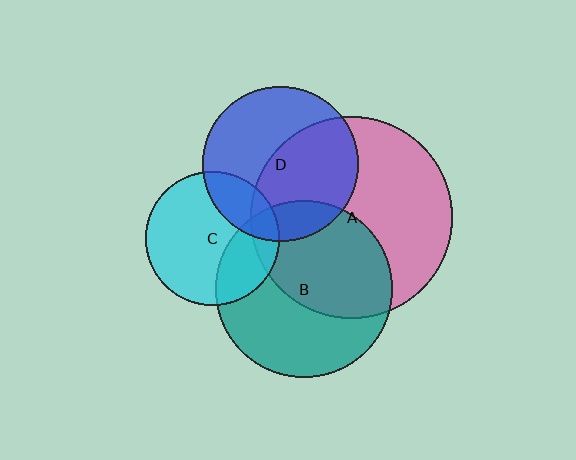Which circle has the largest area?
Circle A (pink).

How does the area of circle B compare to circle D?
Approximately 1.3 times.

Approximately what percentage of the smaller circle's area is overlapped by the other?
Approximately 50%.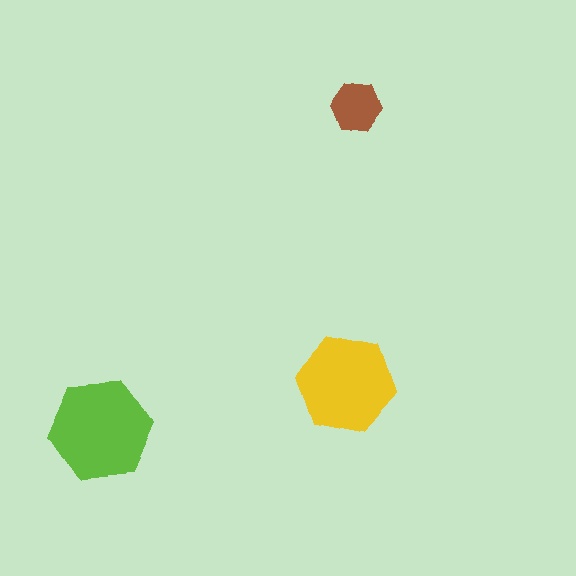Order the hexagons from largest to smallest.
the lime one, the yellow one, the brown one.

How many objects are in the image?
There are 3 objects in the image.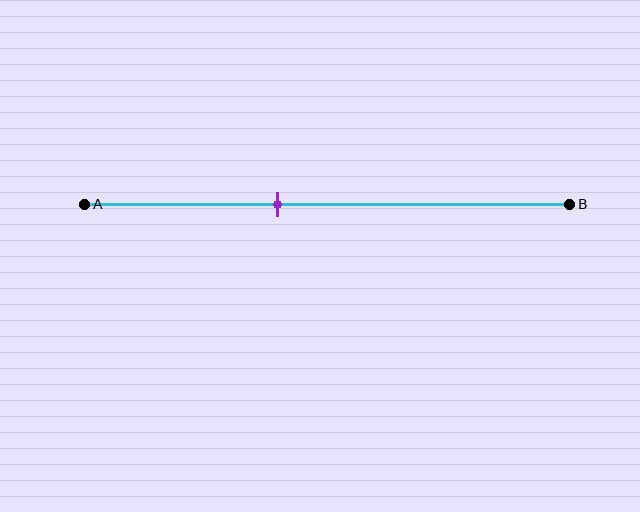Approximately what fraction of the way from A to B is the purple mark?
The purple mark is approximately 40% of the way from A to B.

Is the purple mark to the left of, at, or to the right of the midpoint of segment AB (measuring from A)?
The purple mark is to the left of the midpoint of segment AB.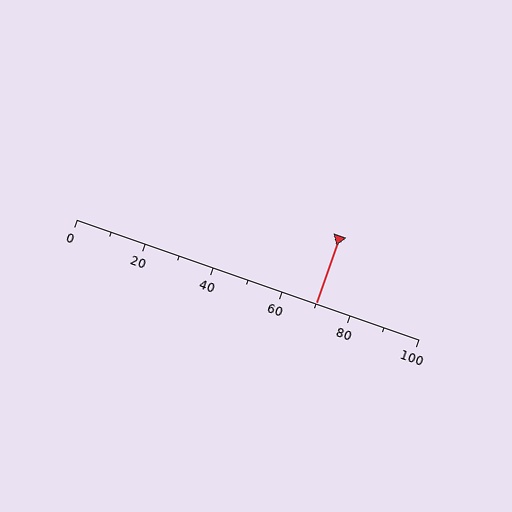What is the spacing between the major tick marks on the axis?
The major ticks are spaced 20 apart.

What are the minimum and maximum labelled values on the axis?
The axis runs from 0 to 100.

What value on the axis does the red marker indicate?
The marker indicates approximately 70.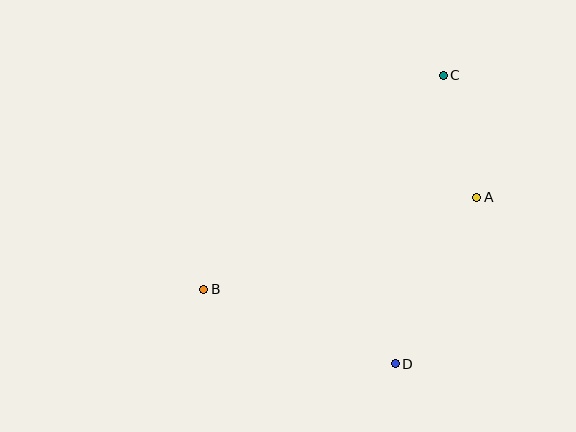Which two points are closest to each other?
Points A and C are closest to each other.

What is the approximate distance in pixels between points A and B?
The distance between A and B is approximately 288 pixels.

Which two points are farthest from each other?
Points B and C are farthest from each other.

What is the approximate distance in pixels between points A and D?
The distance between A and D is approximately 186 pixels.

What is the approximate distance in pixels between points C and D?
The distance between C and D is approximately 293 pixels.